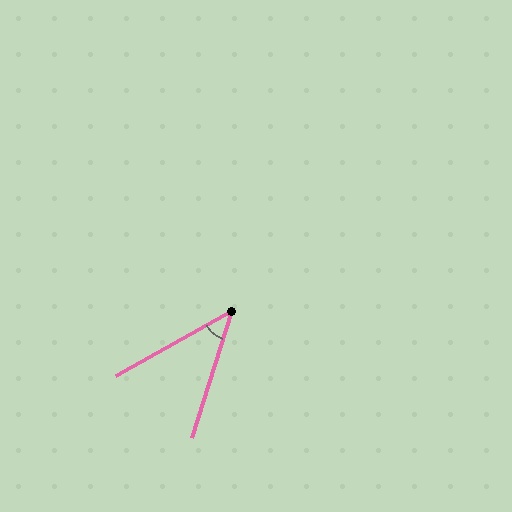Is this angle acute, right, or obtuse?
It is acute.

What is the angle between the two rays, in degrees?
Approximately 43 degrees.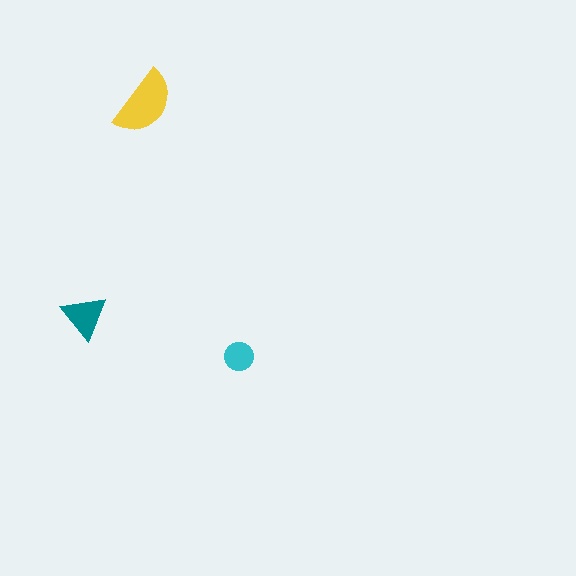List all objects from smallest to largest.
The cyan circle, the teal triangle, the yellow semicircle.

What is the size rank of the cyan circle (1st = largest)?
3rd.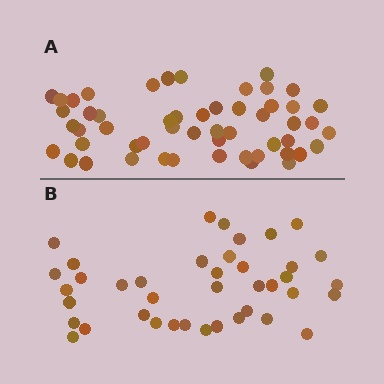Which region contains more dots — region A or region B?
Region A (the top region) has more dots.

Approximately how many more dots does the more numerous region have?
Region A has approximately 15 more dots than region B.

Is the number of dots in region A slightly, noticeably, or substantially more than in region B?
Region A has noticeably more, but not dramatically so. The ratio is roughly 1.3 to 1.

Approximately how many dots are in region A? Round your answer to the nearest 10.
About 50 dots. (The exact count is 53, which rounds to 50.)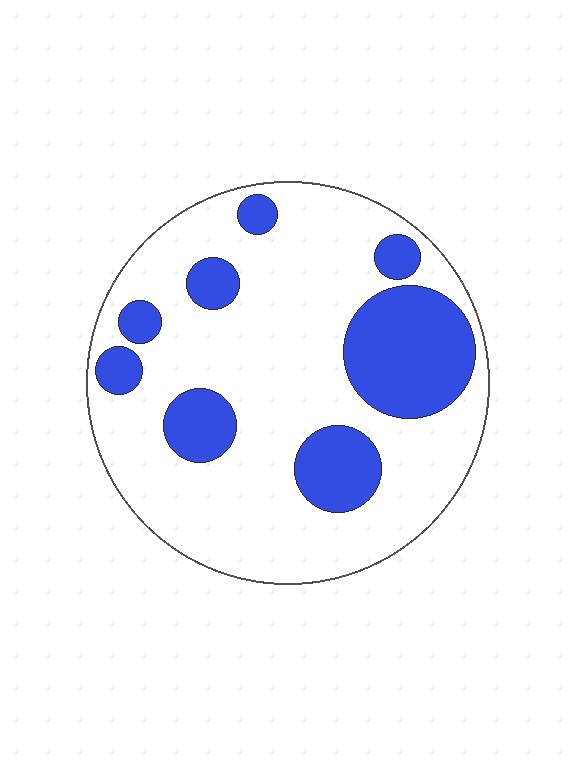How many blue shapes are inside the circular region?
8.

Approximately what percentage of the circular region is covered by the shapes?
Approximately 25%.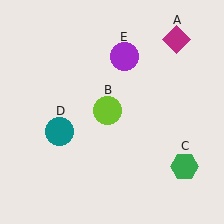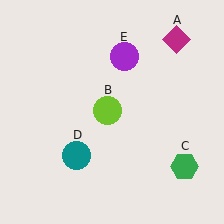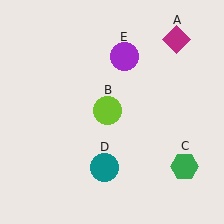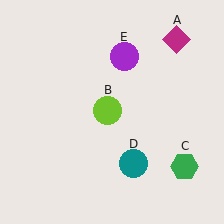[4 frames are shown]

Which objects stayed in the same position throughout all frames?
Magenta diamond (object A) and lime circle (object B) and green hexagon (object C) and purple circle (object E) remained stationary.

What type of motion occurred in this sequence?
The teal circle (object D) rotated counterclockwise around the center of the scene.